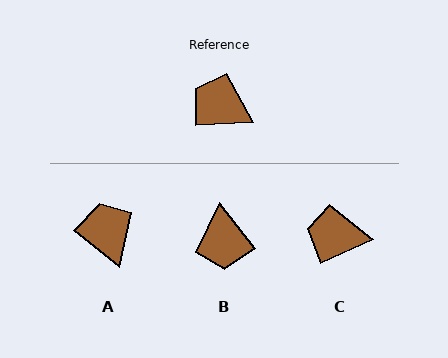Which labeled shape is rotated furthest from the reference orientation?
B, about 125 degrees away.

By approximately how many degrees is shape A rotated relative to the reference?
Approximately 42 degrees clockwise.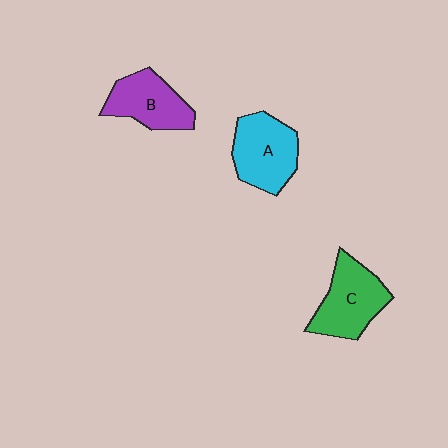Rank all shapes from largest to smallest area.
From largest to smallest: C (green), A (cyan), B (purple).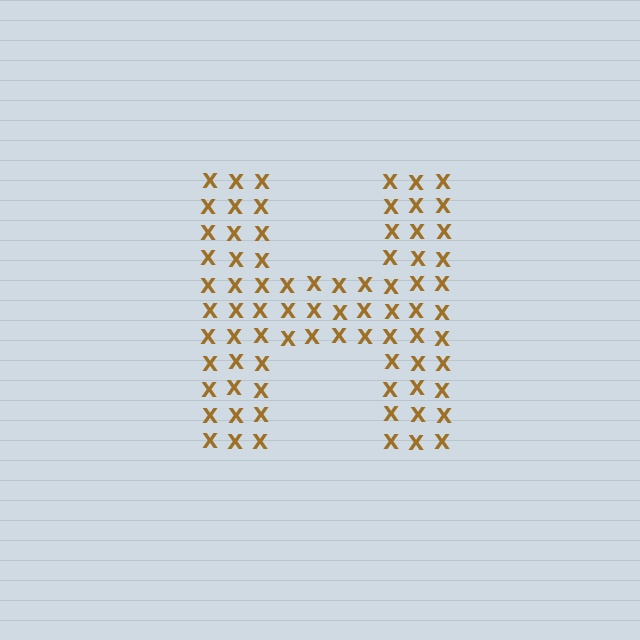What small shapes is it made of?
It is made of small letter X's.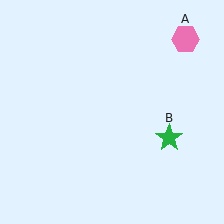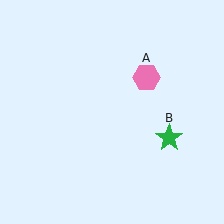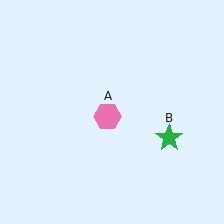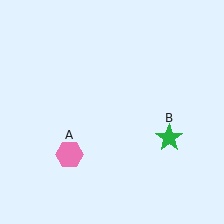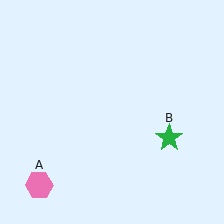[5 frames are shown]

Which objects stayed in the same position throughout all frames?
Green star (object B) remained stationary.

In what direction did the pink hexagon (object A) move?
The pink hexagon (object A) moved down and to the left.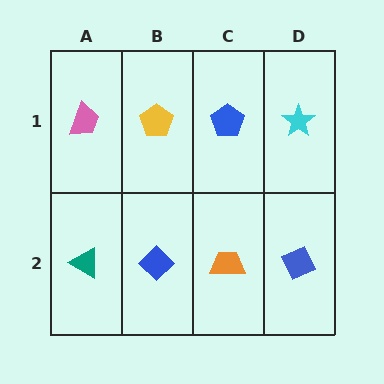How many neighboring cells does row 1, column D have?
2.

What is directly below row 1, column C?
An orange trapezoid.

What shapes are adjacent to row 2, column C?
A blue pentagon (row 1, column C), a blue diamond (row 2, column B), a blue diamond (row 2, column D).